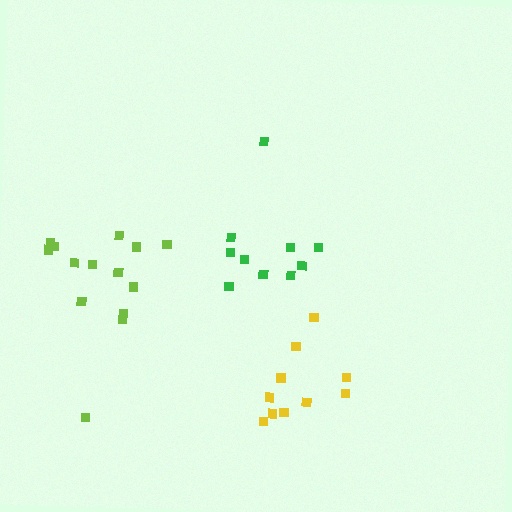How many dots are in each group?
Group 1: 14 dots, Group 2: 10 dots, Group 3: 10 dots (34 total).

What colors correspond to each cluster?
The clusters are colored: lime, yellow, green.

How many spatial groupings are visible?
There are 3 spatial groupings.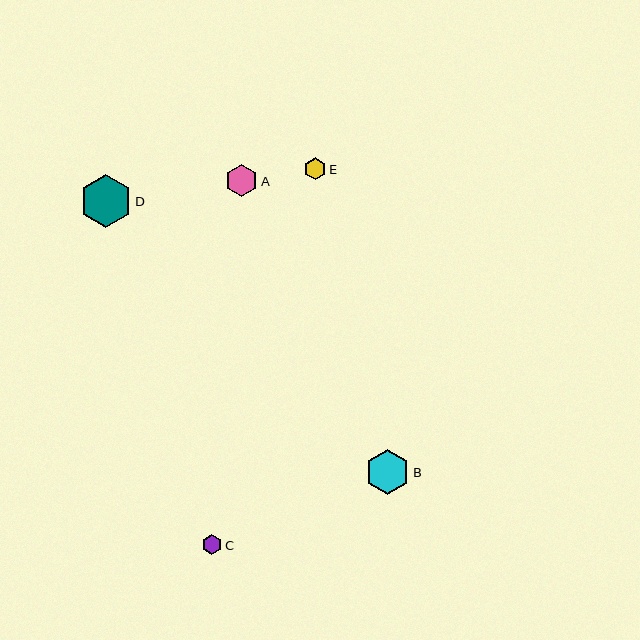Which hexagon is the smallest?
Hexagon C is the smallest with a size of approximately 20 pixels.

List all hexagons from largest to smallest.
From largest to smallest: D, B, A, E, C.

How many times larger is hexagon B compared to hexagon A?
Hexagon B is approximately 1.4 times the size of hexagon A.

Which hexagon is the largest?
Hexagon D is the largest with a size of approximately 52 pixels.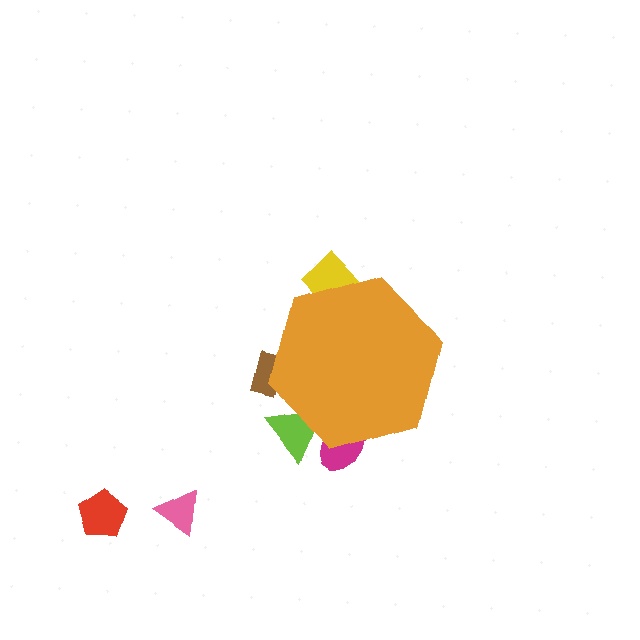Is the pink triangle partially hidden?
No, the pink triangle is fully visible.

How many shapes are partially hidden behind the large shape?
4 shapes are partially hidden.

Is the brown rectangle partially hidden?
Yes, the brown rectangle is partially hidden behind the orange hexagon.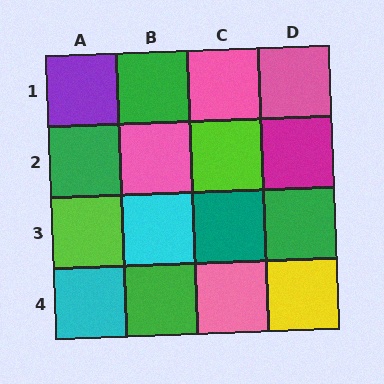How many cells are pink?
4 cells are pink.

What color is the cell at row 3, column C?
Teal.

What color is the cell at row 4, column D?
Yellow.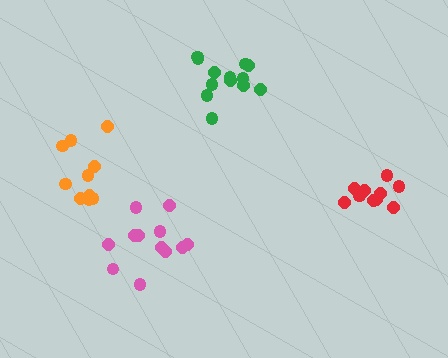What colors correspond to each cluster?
The clusters are colored: pink, green, red, orange.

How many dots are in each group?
Group 1: 12 dots, Group 2: 13 dots, Group 3: 10 dots, Group 4: 10 dots (45 total).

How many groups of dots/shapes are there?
There are 4 groups.